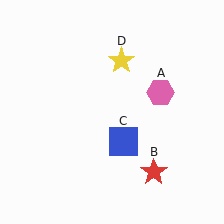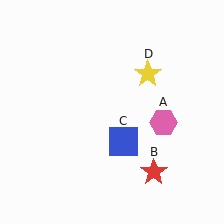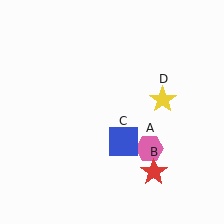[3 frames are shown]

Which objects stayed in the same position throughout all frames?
Red star (object B) and blue square (object C) remained stationary.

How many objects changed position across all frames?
2 objects changed position: pink hexagon (object A), yellow star (object D).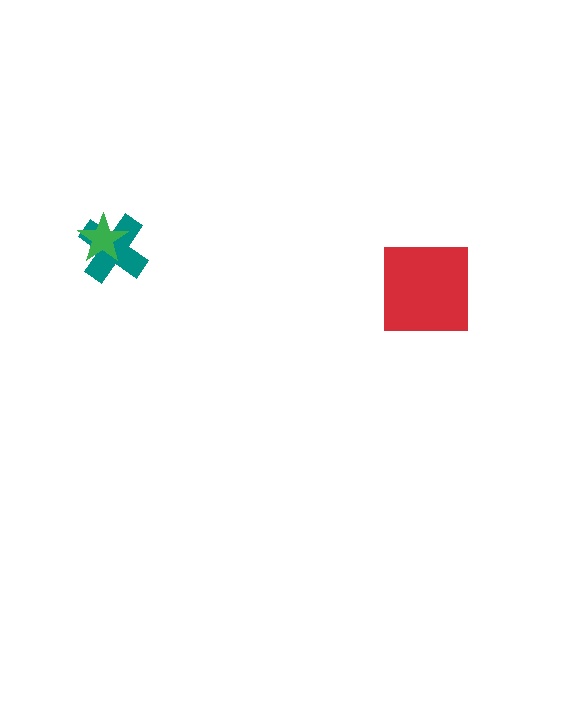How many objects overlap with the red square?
0 objects overlap with the red square.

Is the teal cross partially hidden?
Yes, it is partially covered by another shape.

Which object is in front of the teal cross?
The green star is in front of the teal cross.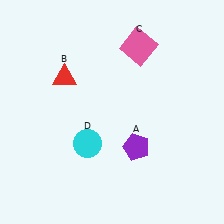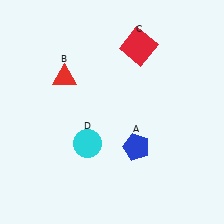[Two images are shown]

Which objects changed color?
A changed from purple to blue. C changed from pink to red.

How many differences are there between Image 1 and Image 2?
There are 2 differences between the two images.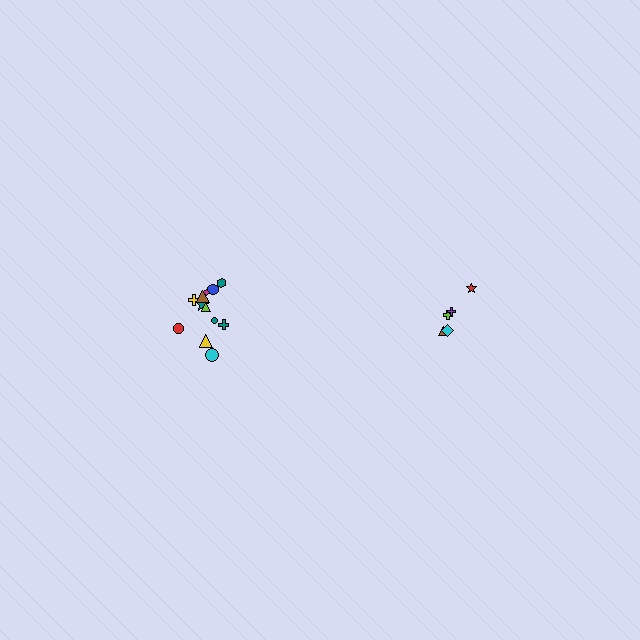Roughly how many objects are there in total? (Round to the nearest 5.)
Roughly 15 objects in total.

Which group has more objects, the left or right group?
The left group.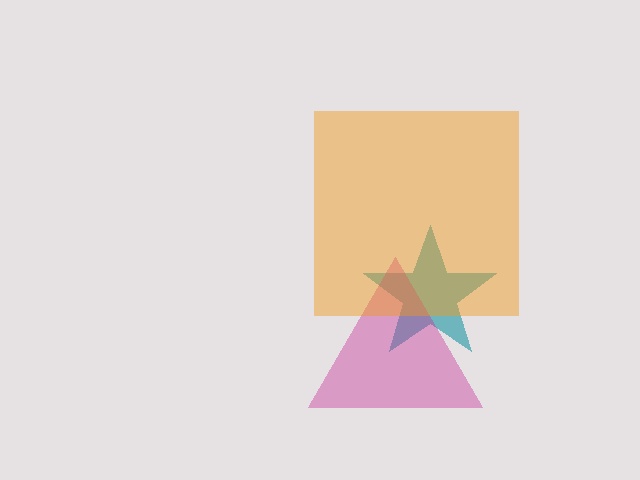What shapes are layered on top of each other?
The layered shapes are: a teal star, a magenta triangle, an orange square.